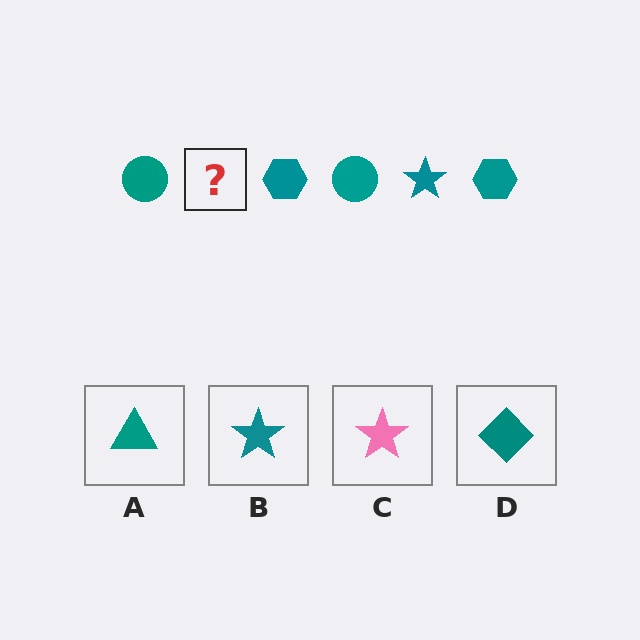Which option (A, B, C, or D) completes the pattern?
B.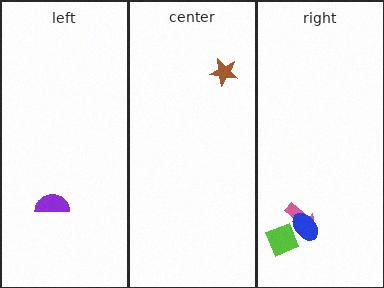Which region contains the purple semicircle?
The left region.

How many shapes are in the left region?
1.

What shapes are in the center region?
The brown star.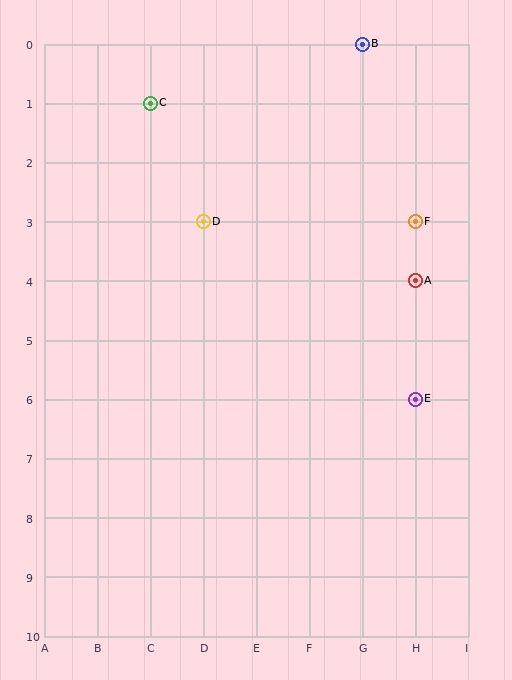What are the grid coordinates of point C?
Point C is at grid coordinates (C, 1).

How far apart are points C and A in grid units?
Points C and A are 5 columns and 3 rows apart (about 5.8 grid units diagonally).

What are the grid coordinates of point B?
Point B is at grid coordinates (G, 0).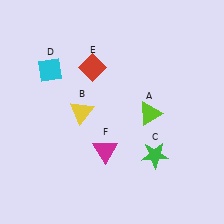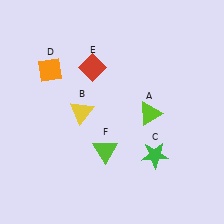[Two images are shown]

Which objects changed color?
D changed from cyan to orange. F changed from magenta to lime.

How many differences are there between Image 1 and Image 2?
There are 2 differences between the two images.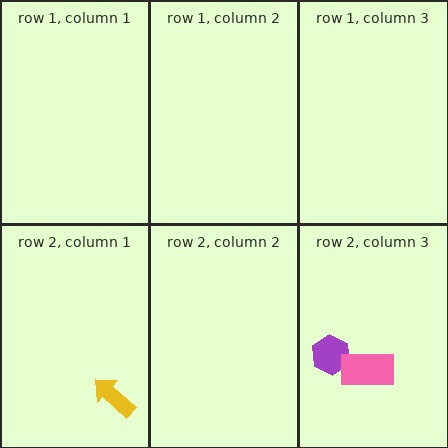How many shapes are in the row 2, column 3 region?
2.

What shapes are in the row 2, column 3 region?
The purple hexagon, the pink rectangle.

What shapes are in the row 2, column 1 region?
The yellow arrow.